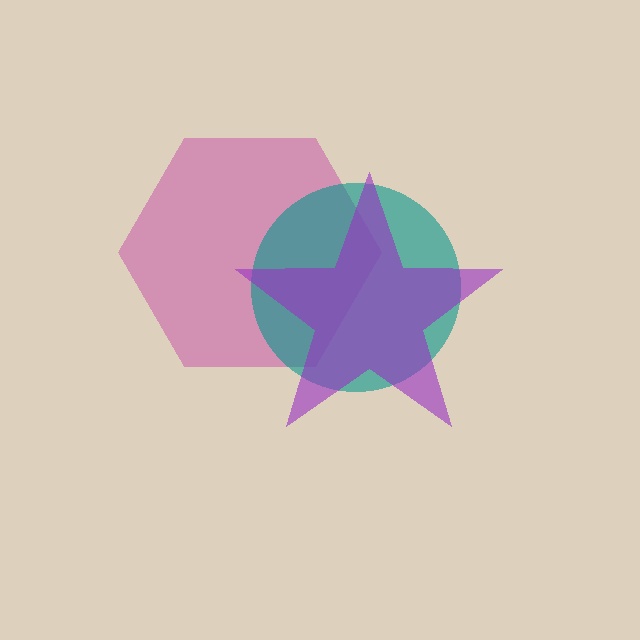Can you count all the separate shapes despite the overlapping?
Yes, there are 3 separate shapes.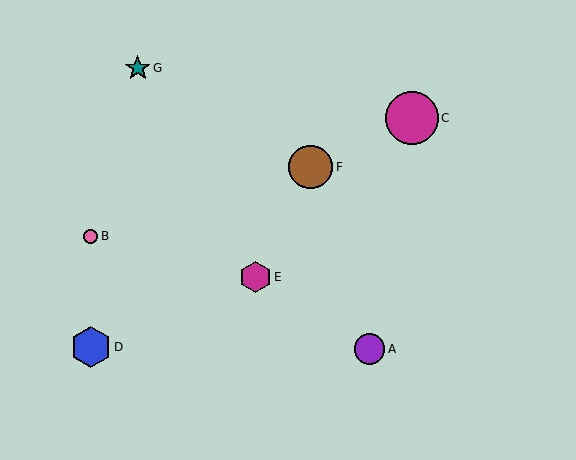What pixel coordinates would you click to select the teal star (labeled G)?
Click at (138, 68) to select the teal star G.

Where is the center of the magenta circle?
The center of the magenta circle is at (412, 118).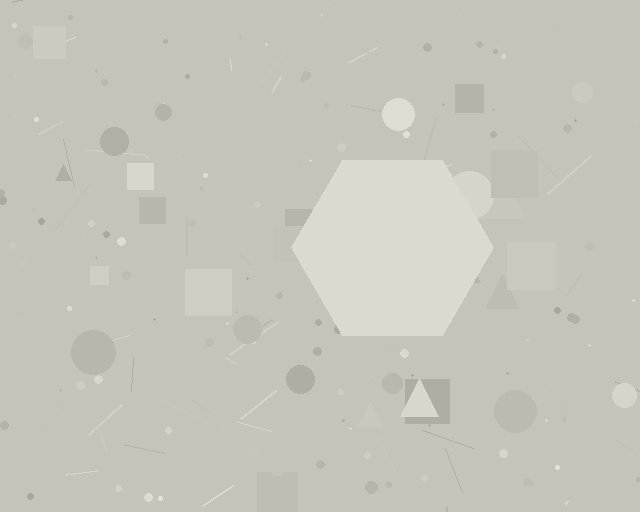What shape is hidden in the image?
A hexagon is hidden in the image.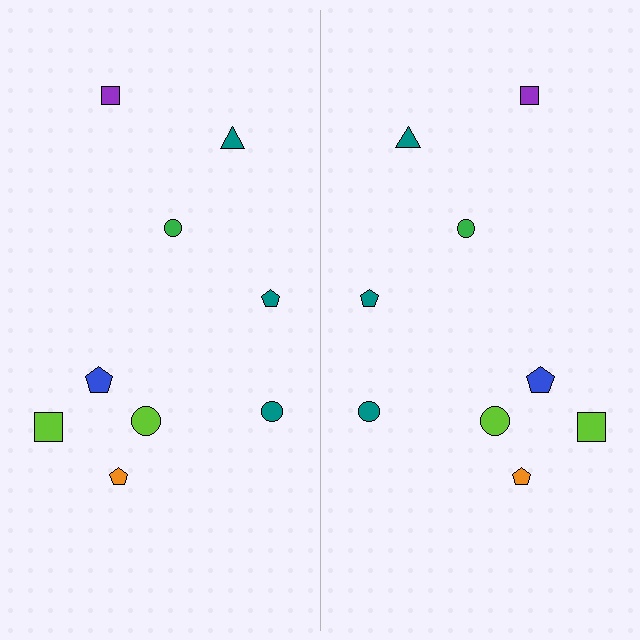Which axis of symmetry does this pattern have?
The pattern has a vertical axis of symmetry running through the center of the image.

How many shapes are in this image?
There are 18 shapes in this image.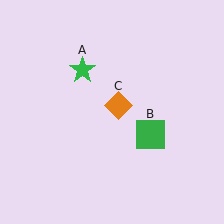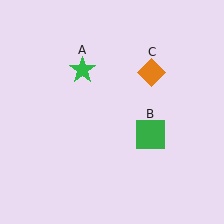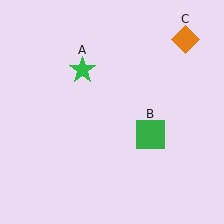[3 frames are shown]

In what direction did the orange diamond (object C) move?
The orange diamond (object C) moved up and to the right.